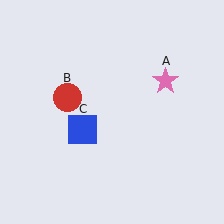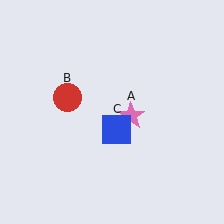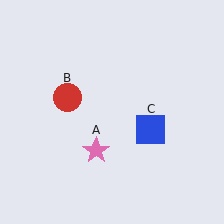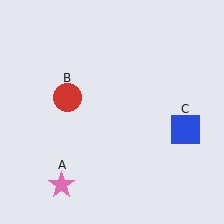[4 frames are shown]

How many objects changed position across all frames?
2 objects changed position: pink star (object A), blue square (object C).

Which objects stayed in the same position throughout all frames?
Red circle (object B) remained stationary.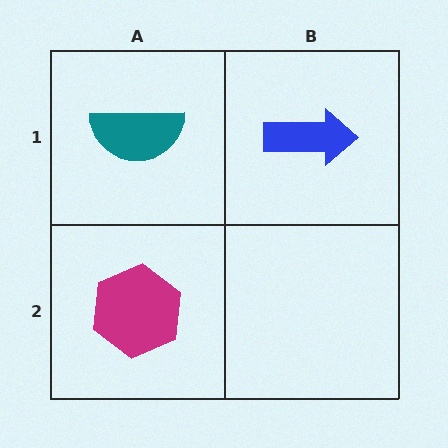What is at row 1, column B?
A blue arrow.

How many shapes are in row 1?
2 shapes.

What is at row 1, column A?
A teal semicircle.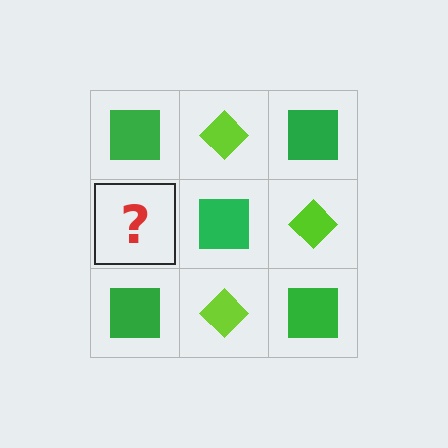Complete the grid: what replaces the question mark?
The question mark should be replaced with a lime diamond.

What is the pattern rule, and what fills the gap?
The rule is that it alternates green square and lime diamond in a checkerboard pattern. The gap should be filled with a lime diamond.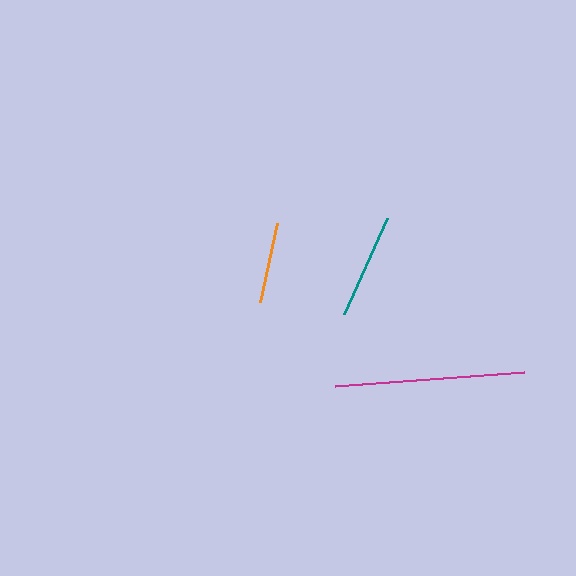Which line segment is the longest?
The magenta line is the longest at approximately 190 pixels.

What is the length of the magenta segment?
The magenta segment is approximately 190 pixels long.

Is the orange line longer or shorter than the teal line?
The teal line is longer than the orange line.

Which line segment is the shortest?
The orange line is the shortest at approximately 80 pixels.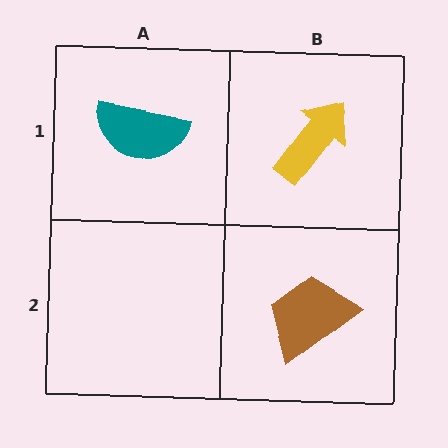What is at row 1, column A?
A teal semicircle.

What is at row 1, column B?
A yellow arrow.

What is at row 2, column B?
A brown trapezoid.